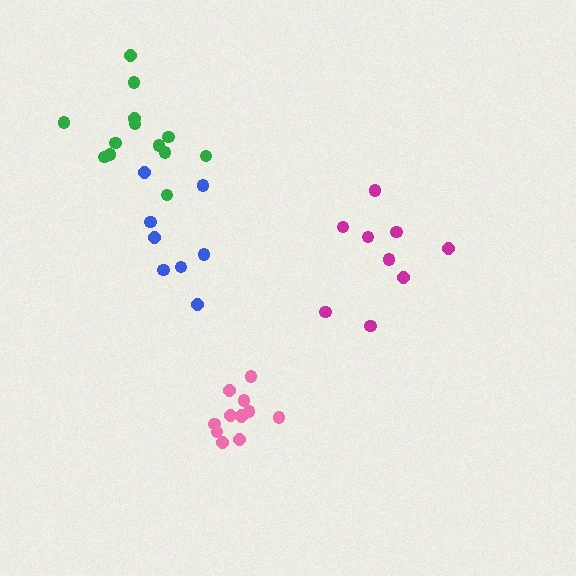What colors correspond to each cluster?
The clusters are colored: magenta, pink, blue, green.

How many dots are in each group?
Group 1: 9 dots, Group 2: 12 dots, Group 3: 8 dots, Group 4: 13 dots (42 total).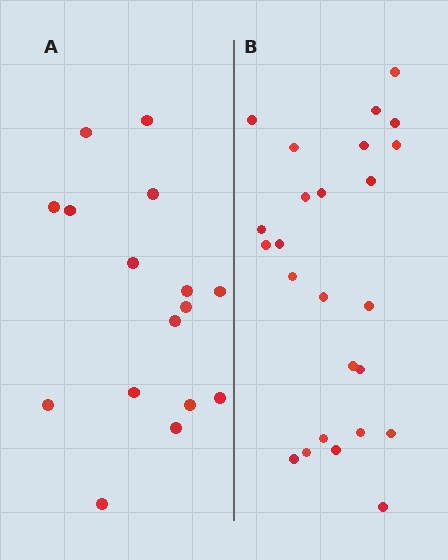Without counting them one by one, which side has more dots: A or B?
Region B (the right region) has more dots.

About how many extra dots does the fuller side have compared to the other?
Region B has roughly 8 or so more dots than region A.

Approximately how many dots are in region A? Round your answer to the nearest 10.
About 20 dots. (The exact count is 16, which rounds to 20.)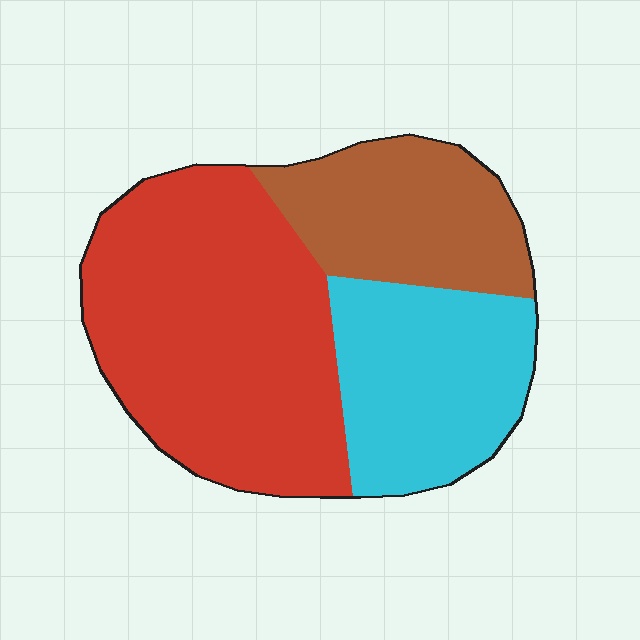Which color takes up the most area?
Red, at roughly 50%.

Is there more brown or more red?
Red.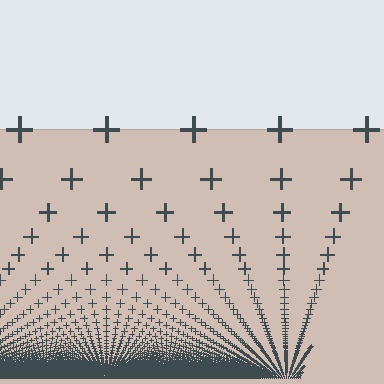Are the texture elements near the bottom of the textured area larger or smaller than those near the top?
Smaller. The gradient is inverted — elements near the bottom are smaller and denser.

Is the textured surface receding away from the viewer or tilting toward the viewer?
The surface appears to tilt toward the viewer. Texture elements get larger and sparser toward the top.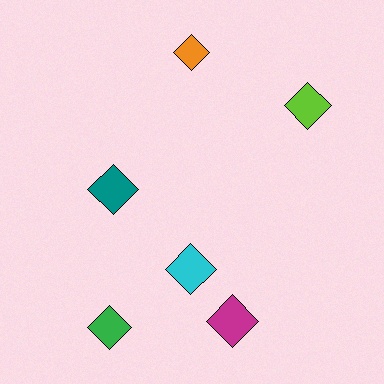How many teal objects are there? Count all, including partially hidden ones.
There is 1 teal object.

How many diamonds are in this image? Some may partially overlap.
There are 6 diamonds.